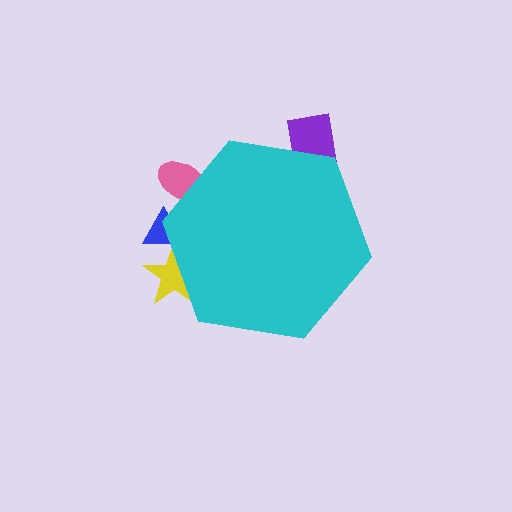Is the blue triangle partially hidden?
Yes, the blue triangle is partially hidden behind the cyan hexagon.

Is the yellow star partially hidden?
Yes, the yellow star is partially hidden behind the cyan hexagon.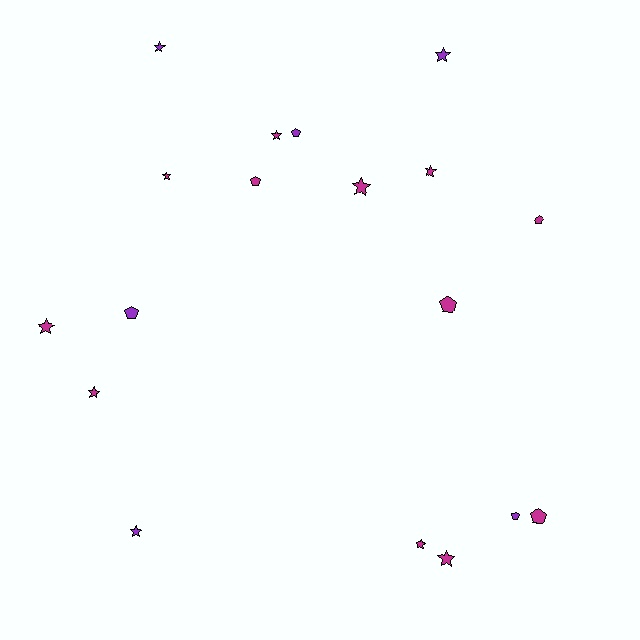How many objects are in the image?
There are 18 objects.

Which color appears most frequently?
Magenta, with 12 objects.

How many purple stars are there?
There are 3 purple stars.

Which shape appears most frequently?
Star, with 11 objects.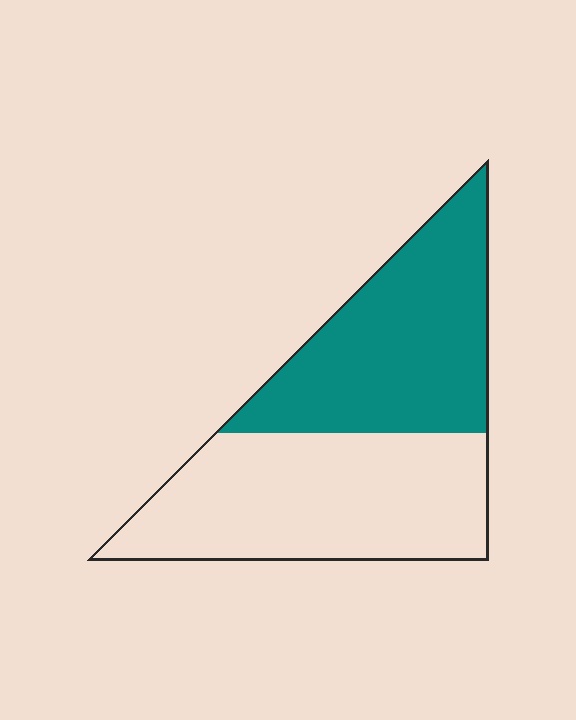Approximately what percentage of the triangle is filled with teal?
Approximately 45%.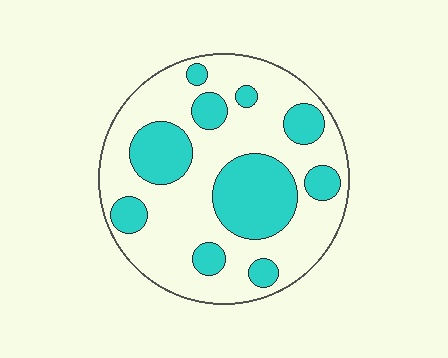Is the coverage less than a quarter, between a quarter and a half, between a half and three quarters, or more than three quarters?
Between a quarter and a half.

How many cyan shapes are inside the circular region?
10.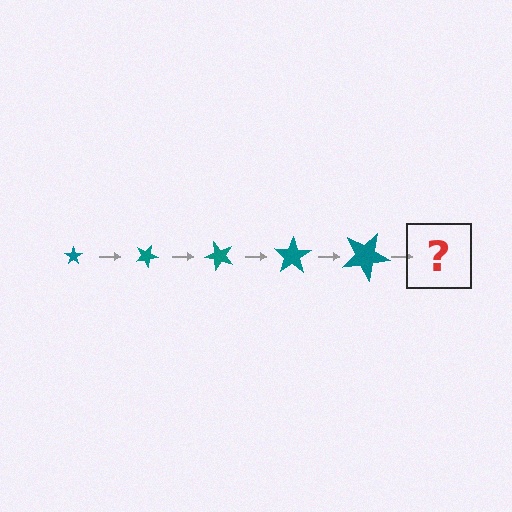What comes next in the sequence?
The next element should be a star, larger than the previous one and rotated 125 degrees from the start.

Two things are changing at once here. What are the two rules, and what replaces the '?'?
The two rules are that the star grows larger each step and it rotates 25 degrees each step. The '?' should be a star, larger than the previous one and rotated 125 degrees from the start.